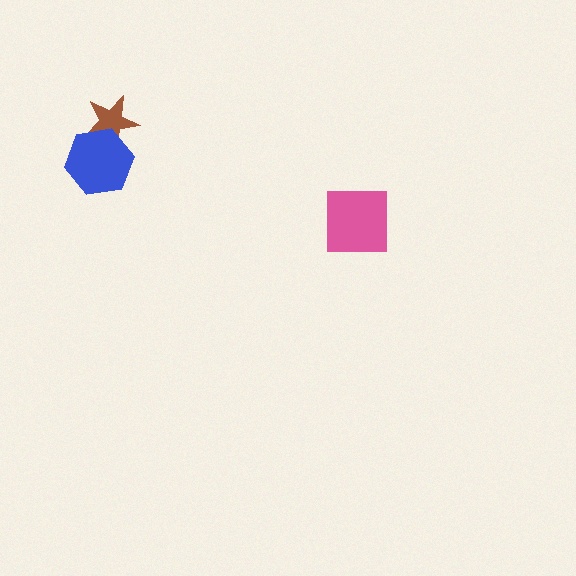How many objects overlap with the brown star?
1 object overlaps with the brown star.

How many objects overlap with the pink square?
0 objects overlap with the pink square.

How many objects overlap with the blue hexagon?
1 object overlaps with the blue hexagon.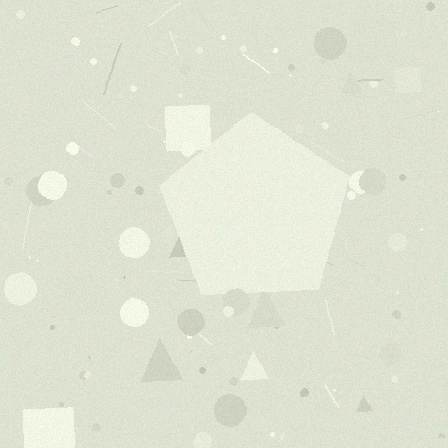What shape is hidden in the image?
A pentagon is hidden in the image.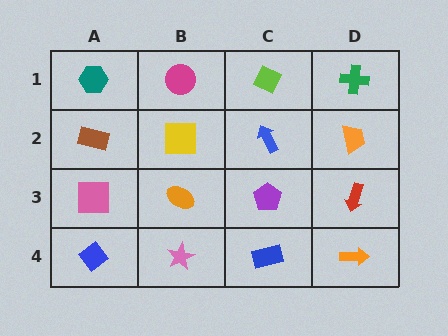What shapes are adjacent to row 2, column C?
A lime diamond (row 1, column C), a purple pentagon (row 3, column C), a yellow square (row 2, column B), an orange trapezoid (row 2, column D).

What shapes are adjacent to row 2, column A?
A teal hexagon (row 1, column A), a pink square (row 3, column A), a yellow square (row 2, column B).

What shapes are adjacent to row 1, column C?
A blue arrow (row 2, column C), a magenta circle (row 1, column B), a green cross (row 1, column D).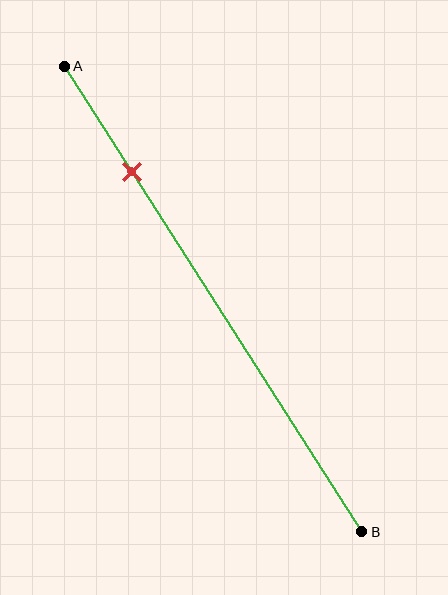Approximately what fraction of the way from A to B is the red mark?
The red mark is approximately 25% of the way from A to B.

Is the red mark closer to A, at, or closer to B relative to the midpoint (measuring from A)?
The red mark is closer to point A than the midpoint of segment AB.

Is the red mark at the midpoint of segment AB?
No, the mark is at about 25% from A, not at the 50% midpoint.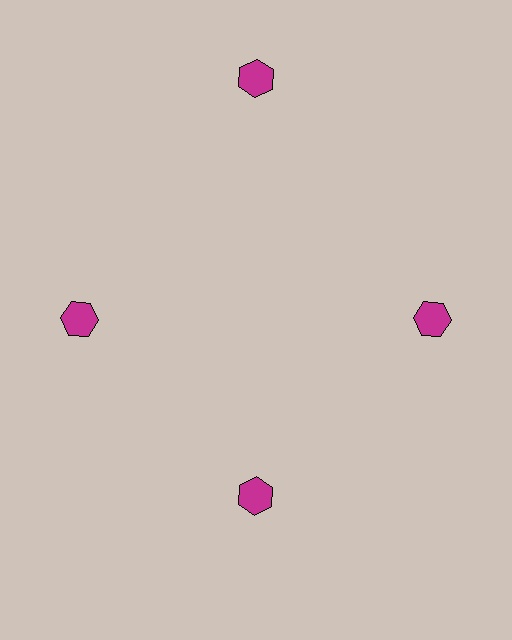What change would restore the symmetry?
The symmetry would be restored by moving it inward, back onto the ring so that all 4 hexagons sit at equal angles and equal distance from the center.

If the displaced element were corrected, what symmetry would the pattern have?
It would have 4-fold rotational symmetry — the pattern would map onto itself every 90 degrees.